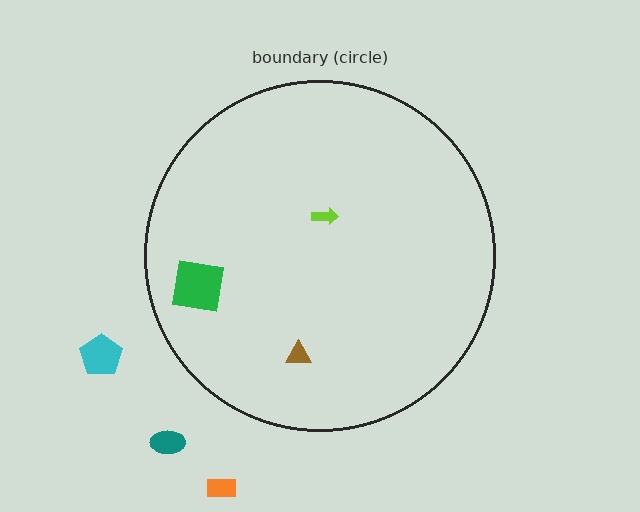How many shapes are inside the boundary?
3 inside, 3 outside.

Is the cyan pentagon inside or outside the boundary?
Outside.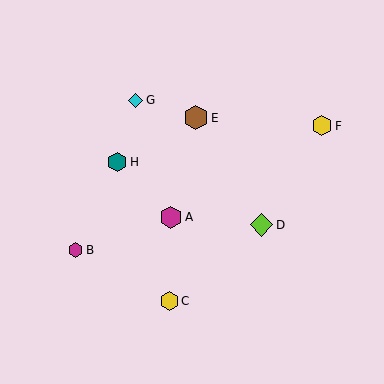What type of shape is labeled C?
Shape C is a yellow hexagon.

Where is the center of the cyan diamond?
The center of the cyan diamond is at (135, 100).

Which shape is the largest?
The brown hexagon (labeled E) is the largest.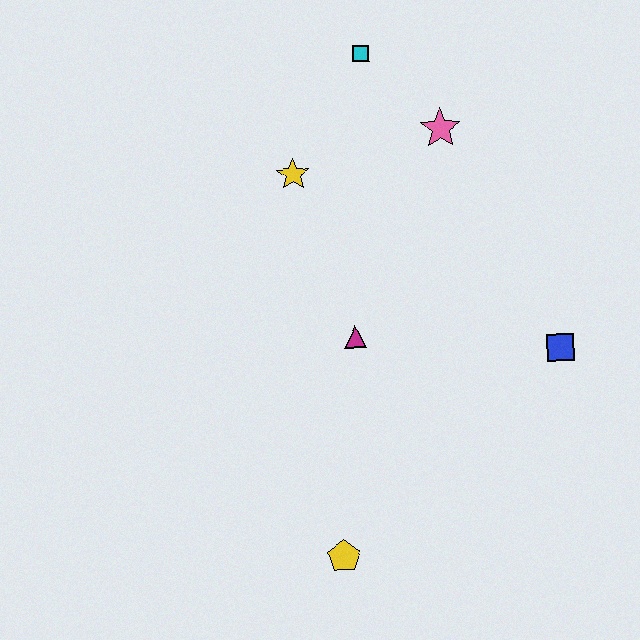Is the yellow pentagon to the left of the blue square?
Yes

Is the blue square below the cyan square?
Yes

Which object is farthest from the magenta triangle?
The cyan square is farthest from the magenta triangle.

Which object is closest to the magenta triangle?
The yellow star is closest to the magenta triangle.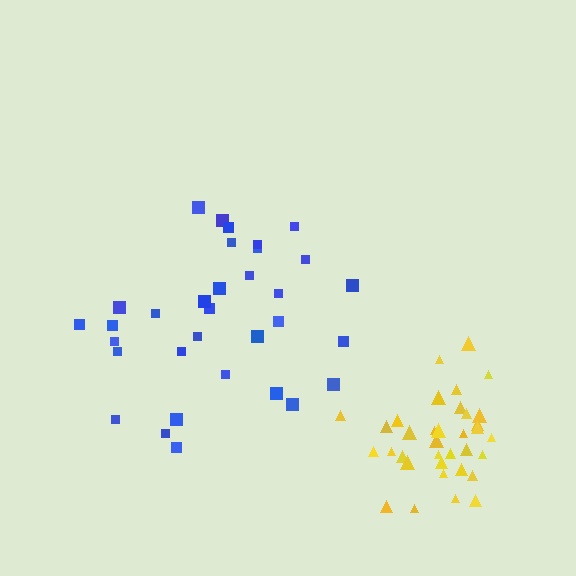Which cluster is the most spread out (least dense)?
Blue.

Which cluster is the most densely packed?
Yellow.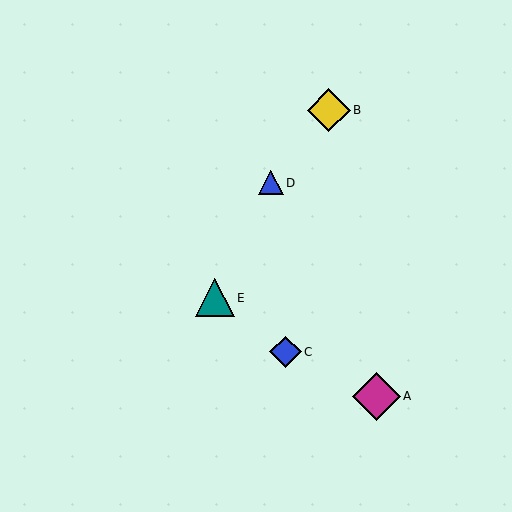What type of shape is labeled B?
Shape B is a yellow diamond.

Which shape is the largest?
The magenta diamond (labeled A) is the largest.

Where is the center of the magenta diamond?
The center of the magenta diamond is at (376, 396).